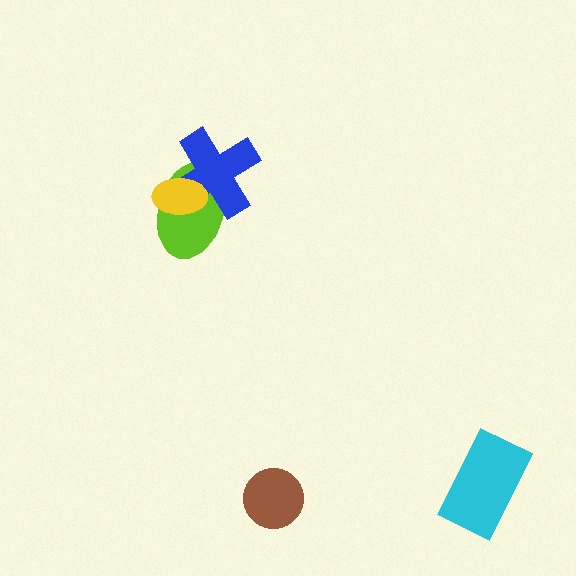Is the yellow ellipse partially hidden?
No, no other shape covers it.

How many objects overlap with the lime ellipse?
2 objects overlap with the lime ellipse.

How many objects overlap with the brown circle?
0 objects overlap with the brown circle.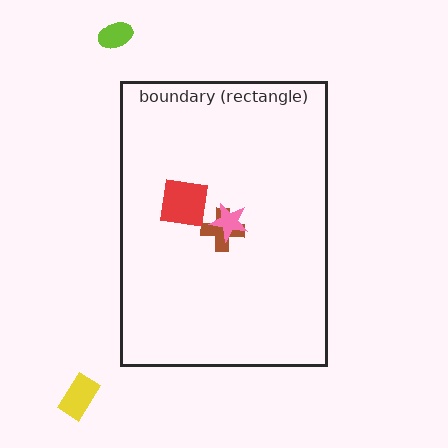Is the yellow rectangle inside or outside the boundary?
Outside.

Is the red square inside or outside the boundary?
Inside.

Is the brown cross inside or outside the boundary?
Inside.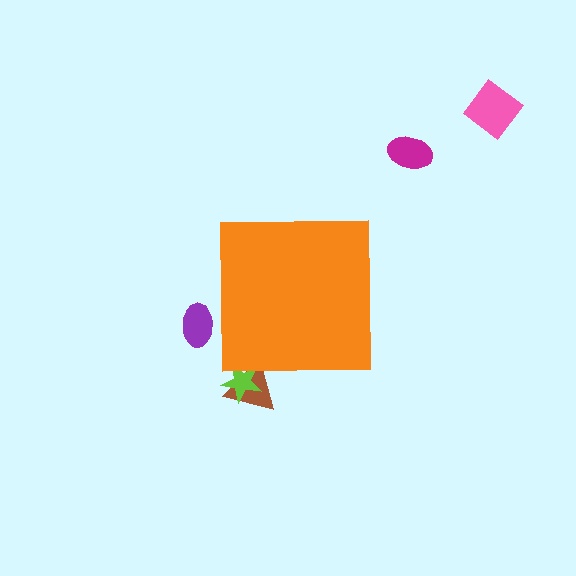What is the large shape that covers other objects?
An orange square.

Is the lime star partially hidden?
Yes, the lime star is partially hidden behind the orange square.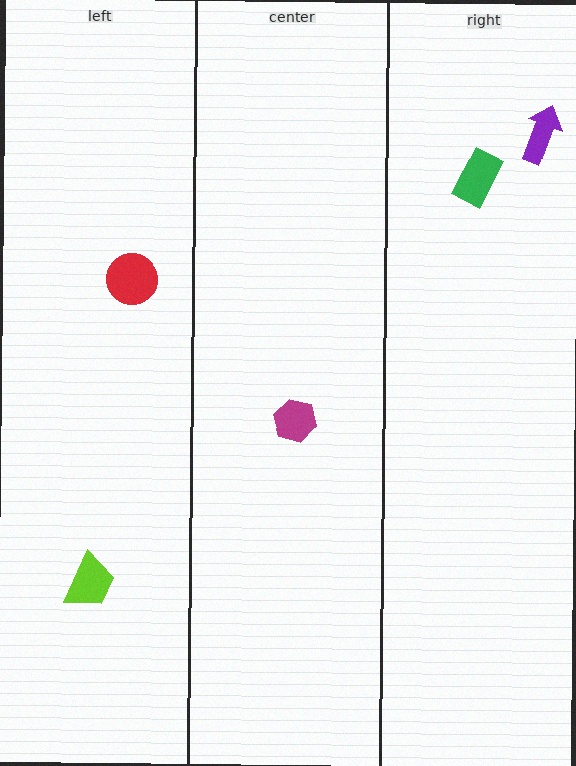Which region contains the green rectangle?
The right region.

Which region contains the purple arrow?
The right region.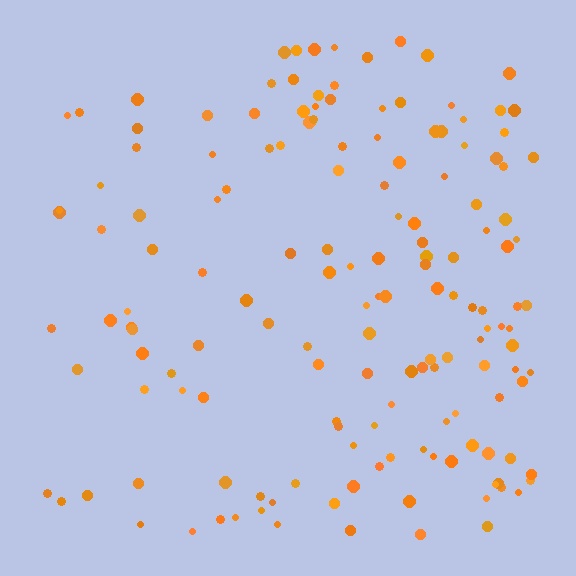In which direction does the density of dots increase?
From left to right, with the right side densest.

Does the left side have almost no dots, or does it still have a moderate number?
Still a moderate number, just noticeably fewer than the right.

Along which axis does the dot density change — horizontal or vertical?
Horizontal.